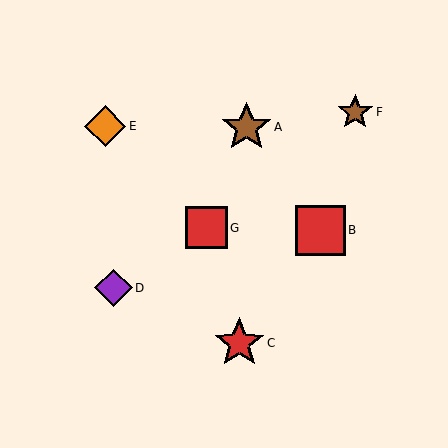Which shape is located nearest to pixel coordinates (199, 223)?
The red square (labeled G) at (206, 228) is nearest to that location.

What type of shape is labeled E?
Shape E is an orange diamond.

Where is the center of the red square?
The center of the red square is at (206, 228).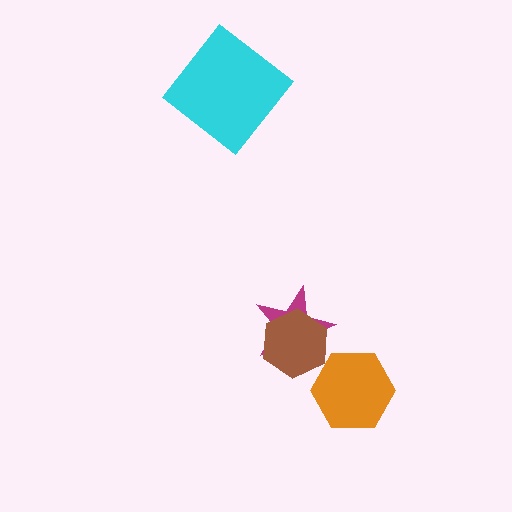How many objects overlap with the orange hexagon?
0 objects overlap with the orange hexagon.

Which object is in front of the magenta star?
The brown hexagon is in front of the magenta star.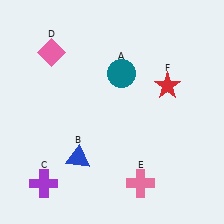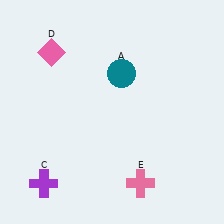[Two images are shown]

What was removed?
The red star (F), the blue triangle (B) were removed in Image 2.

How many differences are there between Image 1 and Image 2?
There are 2 differences between the two images.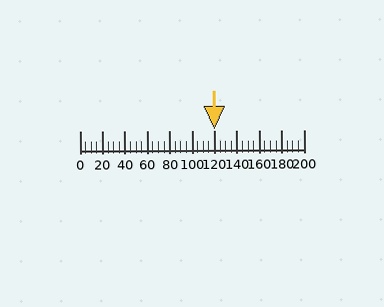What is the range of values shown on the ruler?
The ruler shows values from 0 to 200.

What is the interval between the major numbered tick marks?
The major tick marks are spaced 20 units apart.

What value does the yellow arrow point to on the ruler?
The yellow arrow points to approximately 120.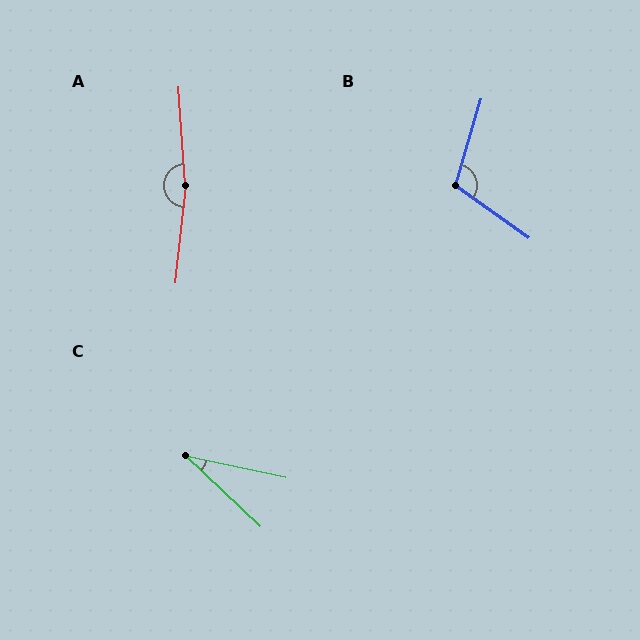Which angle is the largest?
A, at approximately 170 degrees.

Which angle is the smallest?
C, at approximately 31 degrees.